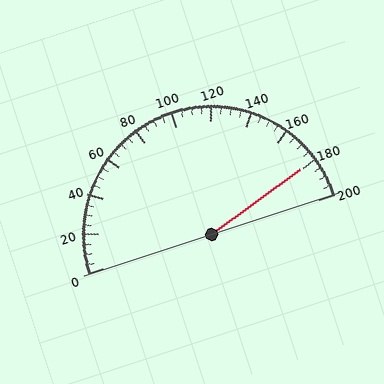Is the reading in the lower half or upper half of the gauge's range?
The reading is in the upper half of the range (0 to 200).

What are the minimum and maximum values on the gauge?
The gauge ranges from 0 to 200.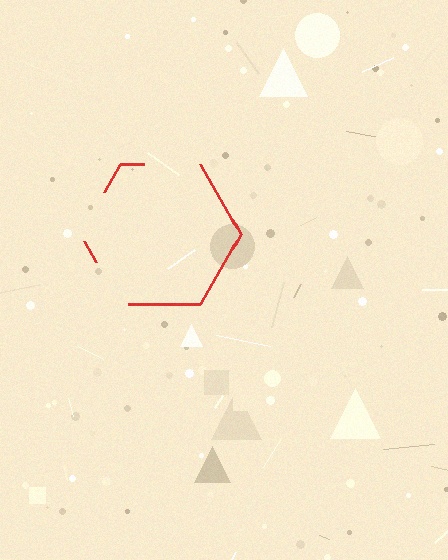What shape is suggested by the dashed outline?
The dashed outline suggests a hexagon.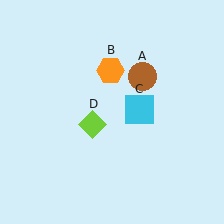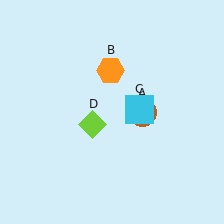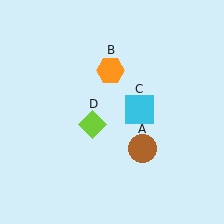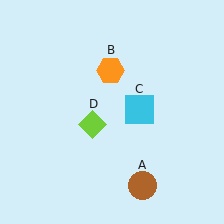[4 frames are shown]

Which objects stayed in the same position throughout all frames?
Orange hexagon (object B) and cyan square (object C) and lime diamond (object D) remained stationary.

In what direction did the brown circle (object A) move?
The brown circle (object A) moved down.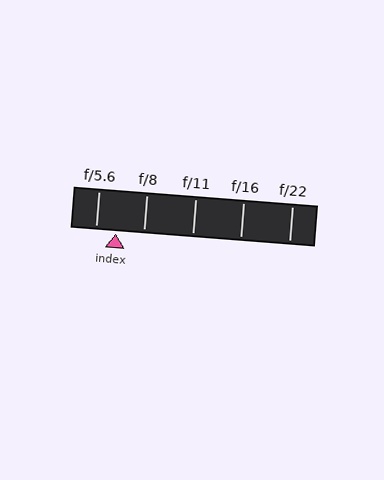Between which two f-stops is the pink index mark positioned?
The index mark is between f/5.6 and f/8.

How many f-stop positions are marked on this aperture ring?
There are 5 f-stop positions marked.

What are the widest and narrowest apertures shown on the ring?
The widest aperture shown is f/5.6 and the narrowest is f/22.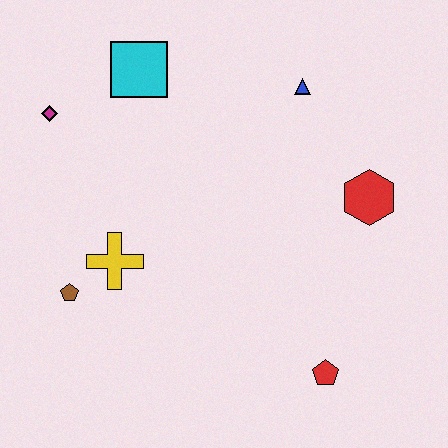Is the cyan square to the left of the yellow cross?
No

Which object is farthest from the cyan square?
The red pentagon is farthest from the cyan square.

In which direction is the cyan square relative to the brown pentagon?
The cyan square is above the brown pentagon.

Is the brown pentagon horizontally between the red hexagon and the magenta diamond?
Yes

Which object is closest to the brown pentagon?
The yellow cross is closest to the brown pentagon.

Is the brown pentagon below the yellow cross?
Yes